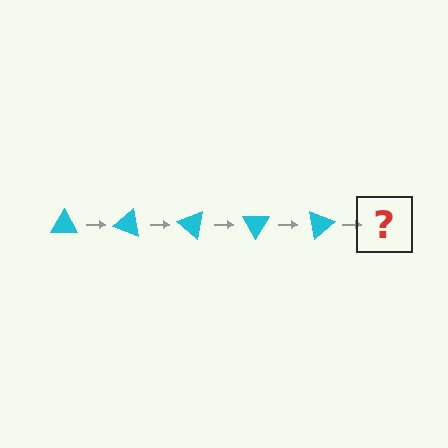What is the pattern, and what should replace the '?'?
The pattern is that the triangle rotates 20 degrees each step. The '?' should be a cyan triangle rotated 100 degrees.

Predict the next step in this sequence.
The next step is a cyan triangle rotated 100 degrees.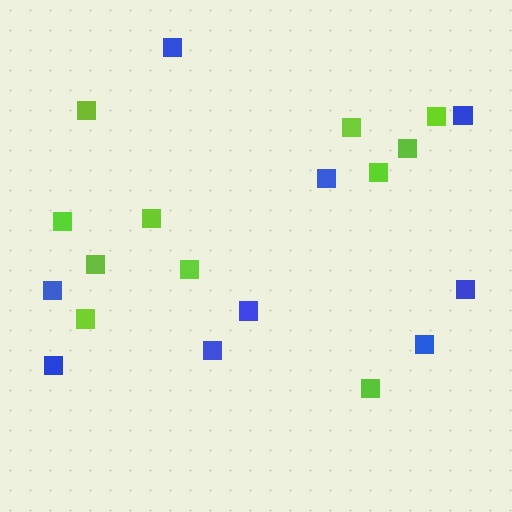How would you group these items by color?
There are 2 groups: one group of blue squares (9) and one group of lime squares (11).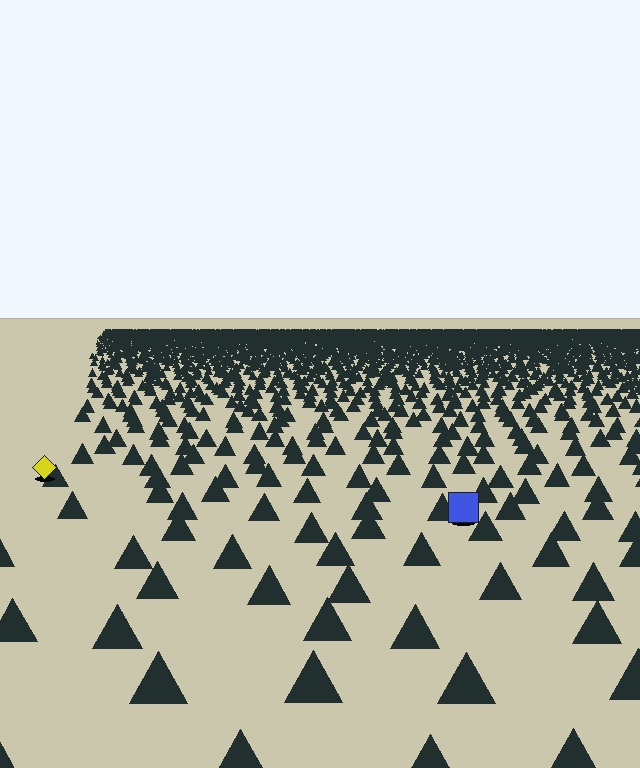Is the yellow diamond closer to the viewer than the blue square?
No. The blue square is closer — you can tell from the texture gradient: the ground texture is coarser near it.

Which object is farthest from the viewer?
The yellow diamond is farthest from the viewer. It appears smaller and the ground texture around it is denser.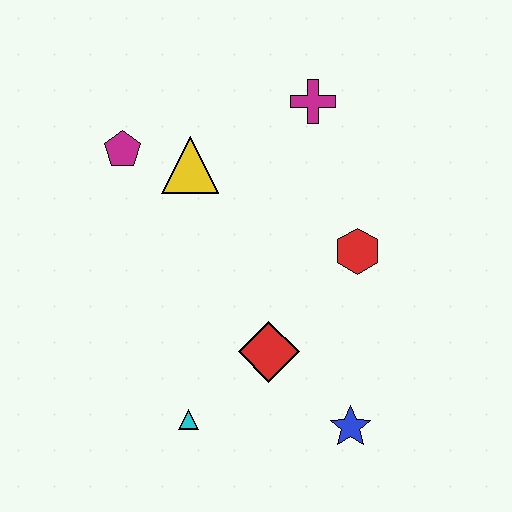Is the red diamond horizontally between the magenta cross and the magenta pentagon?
Yes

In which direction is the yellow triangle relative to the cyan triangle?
The yellow triangle is above the cyan triangle.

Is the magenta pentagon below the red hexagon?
No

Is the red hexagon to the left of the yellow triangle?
No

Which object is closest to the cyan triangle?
The red diamond is closest to the cyan triangle.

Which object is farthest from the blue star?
The magenta pentagon is farthest from the blue star.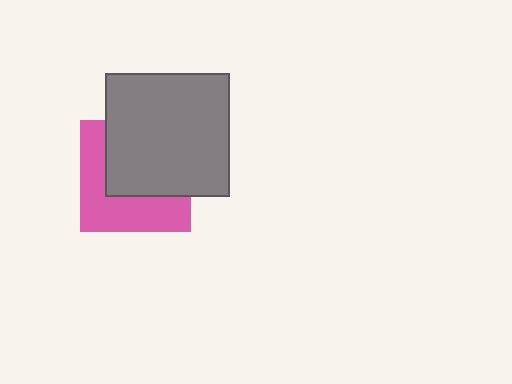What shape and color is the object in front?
The object in front is a gray square.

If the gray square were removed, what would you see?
You would see the complete pink square.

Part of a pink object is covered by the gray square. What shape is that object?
It is a square.